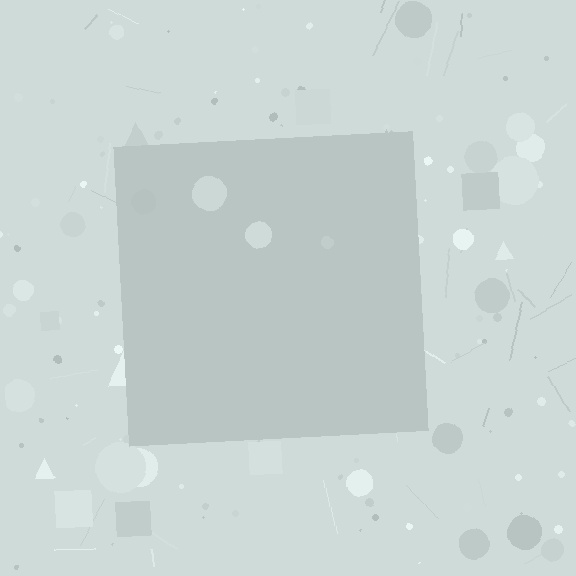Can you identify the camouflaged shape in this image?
The camouflaged shape is a square.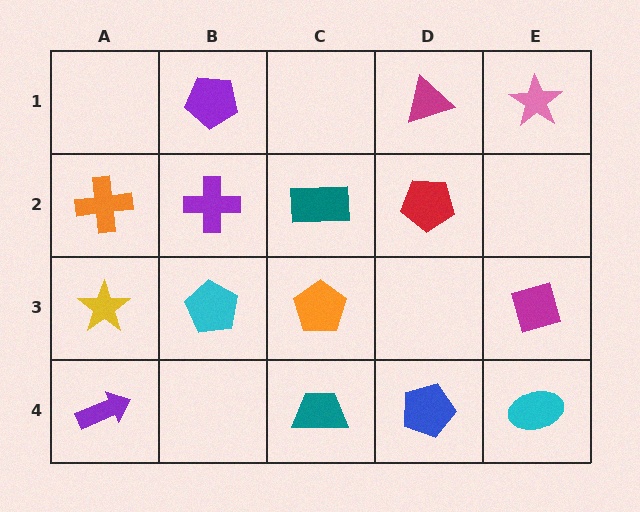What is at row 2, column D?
A red pentagon.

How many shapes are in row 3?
4 shapes.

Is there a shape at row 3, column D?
No, that cell is empty.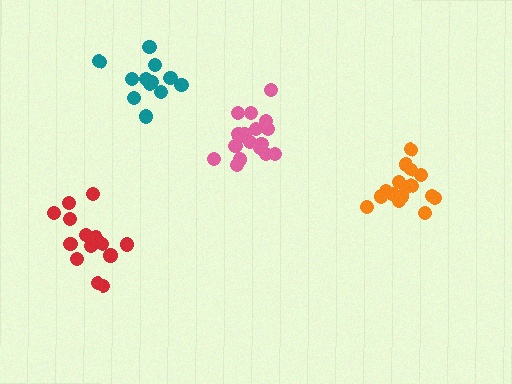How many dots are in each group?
Group 1: 18 dots, Group 2: 12 dots, Group 3: 16 dots, Group 4: 16 dots (62 total).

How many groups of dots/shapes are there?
There are 4 groups.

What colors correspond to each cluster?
The clusters are colored: pink, teal, red, orange.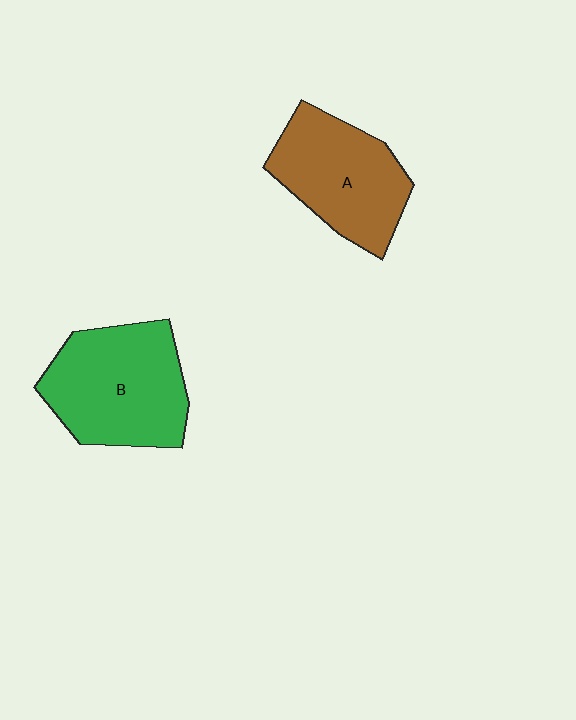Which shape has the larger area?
Shape B (green).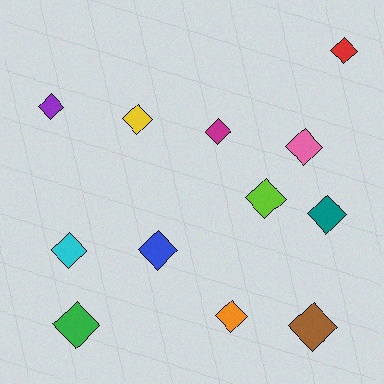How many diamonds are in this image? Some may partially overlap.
There are 12 diamonds.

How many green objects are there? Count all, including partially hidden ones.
There is 1 green object.